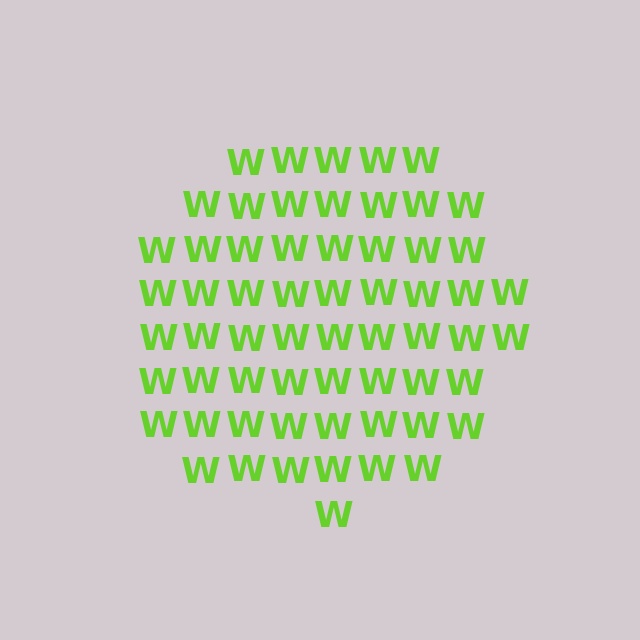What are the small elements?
The small elements are letter W's.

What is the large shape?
The large shape is a circle.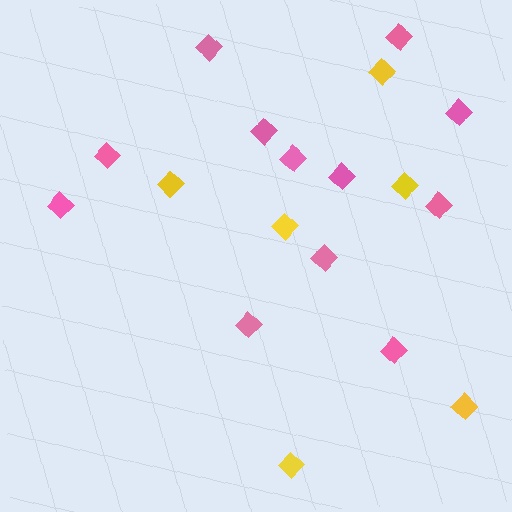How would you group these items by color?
There are 2 groups: one group of yellow diamonds (6) and one group of pink diamonds (12).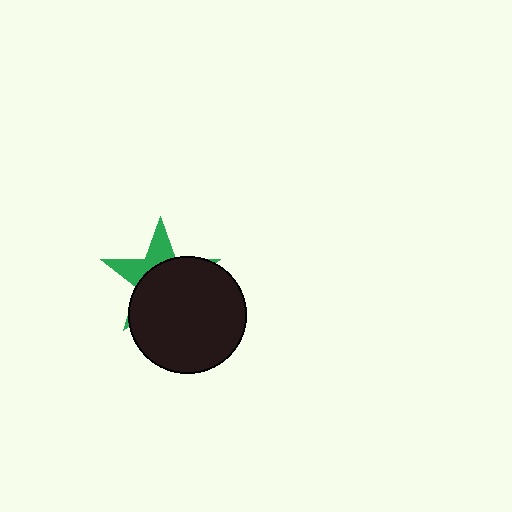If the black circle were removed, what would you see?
You would see the complete green star.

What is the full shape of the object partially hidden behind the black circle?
The partially hidden object is a green star.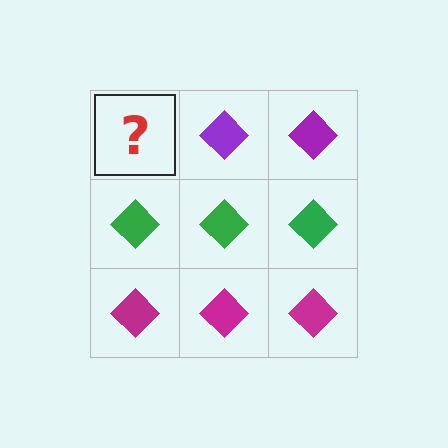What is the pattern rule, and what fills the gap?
The rule is that each row has a consistent color. The gap should be filled with a purple diamond.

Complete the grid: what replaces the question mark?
The question mark should be replaced with a purple diamond.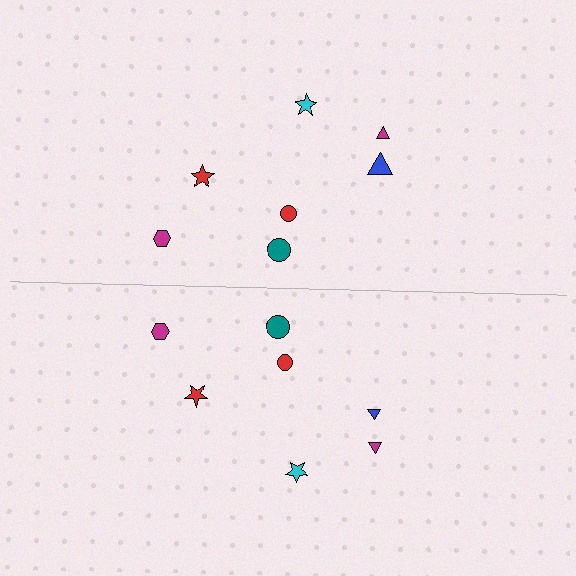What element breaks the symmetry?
The blue triangle on the bottom side has a different size than its mirror counterpart.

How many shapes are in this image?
There are 14 shapes in this image.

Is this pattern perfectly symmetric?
No, the pattern is not perfectly symmetric. The blue triangle on the bottom side has a different size than its mirror counterpart.